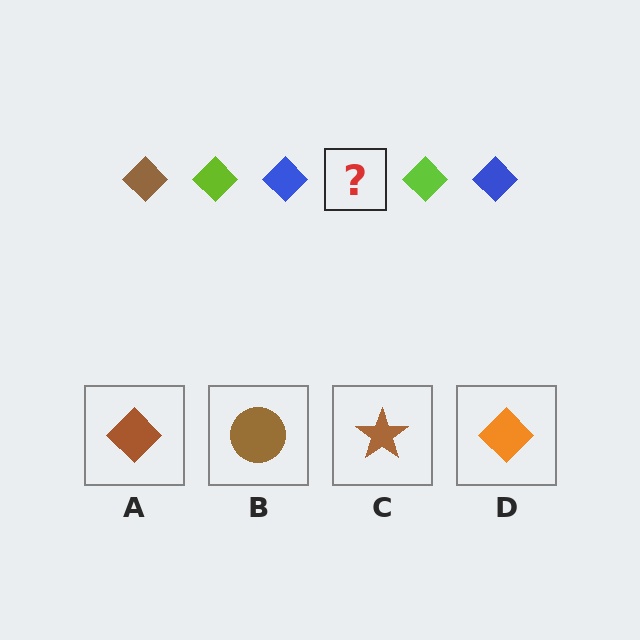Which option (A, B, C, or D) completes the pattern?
A.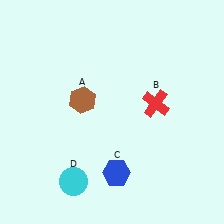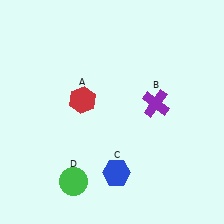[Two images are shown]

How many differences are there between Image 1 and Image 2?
There are 3 differences between the two images.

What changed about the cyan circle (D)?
In Image 1, D is cyan. In Image 2, it changed to green.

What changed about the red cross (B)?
In Image 1, B is red. In Image 2, it changed to purple.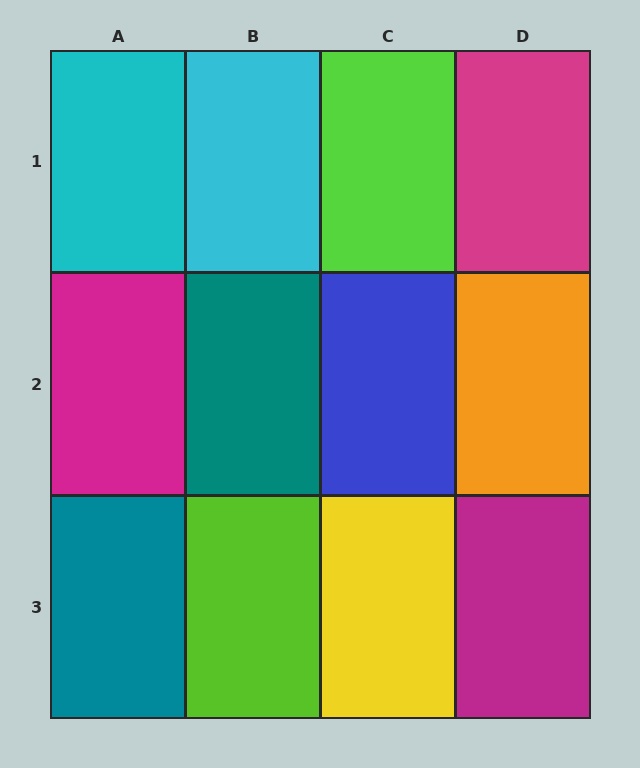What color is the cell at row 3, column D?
Magenta.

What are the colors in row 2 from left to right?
Magenta, teal, blue, orange.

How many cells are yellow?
1 cell is yellow.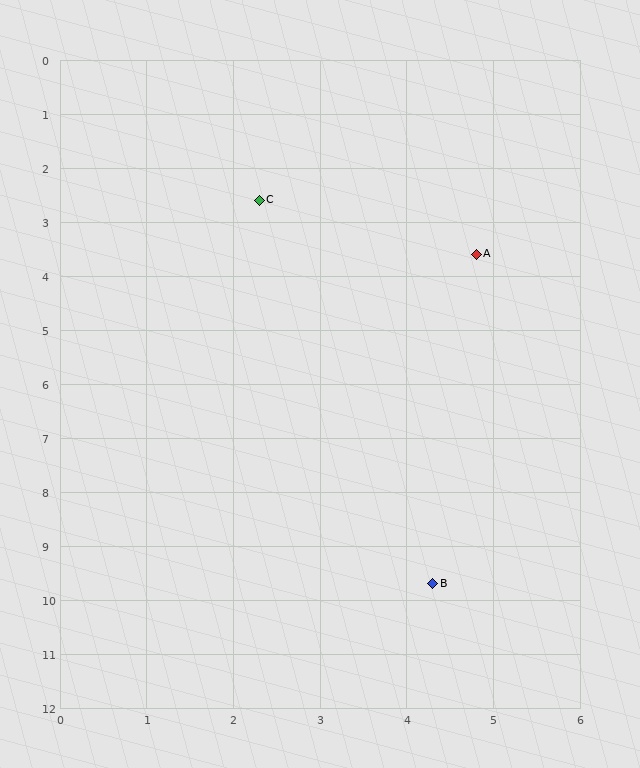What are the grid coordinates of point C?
Point C is at approximately (2.3, 2.6).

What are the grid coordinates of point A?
Point A is at approximately (4.8, 3.6).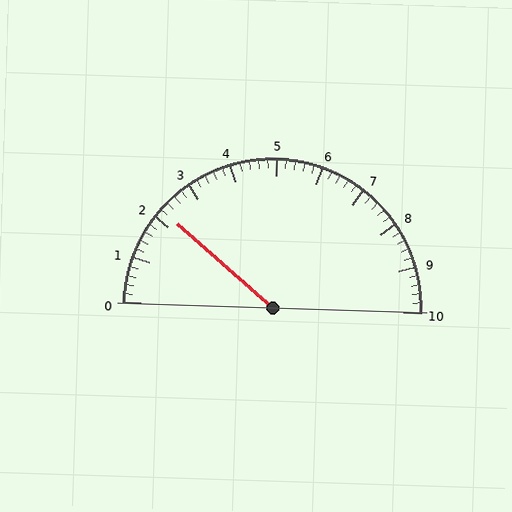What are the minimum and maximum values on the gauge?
The gauge ranges from 0 to 10.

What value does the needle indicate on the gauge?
The needle indicates approximately 2.2.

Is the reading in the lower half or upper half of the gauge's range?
The reading is in the lower half of the range (0 to 10).